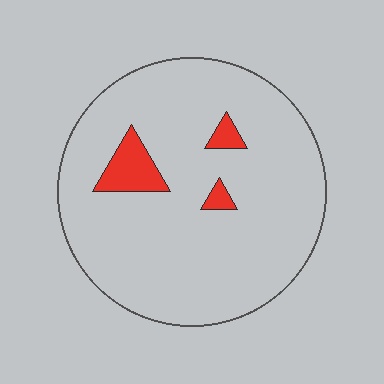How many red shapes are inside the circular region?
3.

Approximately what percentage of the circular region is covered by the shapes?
Approximately 5%.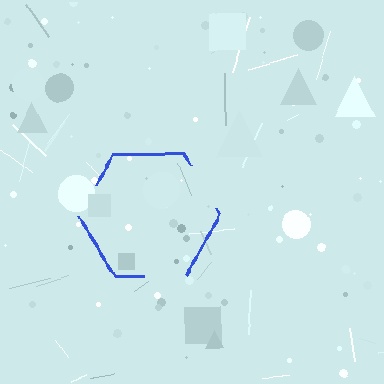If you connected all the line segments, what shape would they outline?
They would outline a hexagon.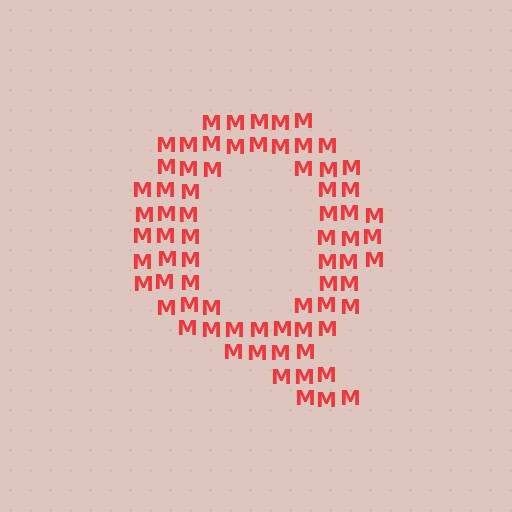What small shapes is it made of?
It is made of small letter M's.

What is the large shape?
The large shape is the letter Q.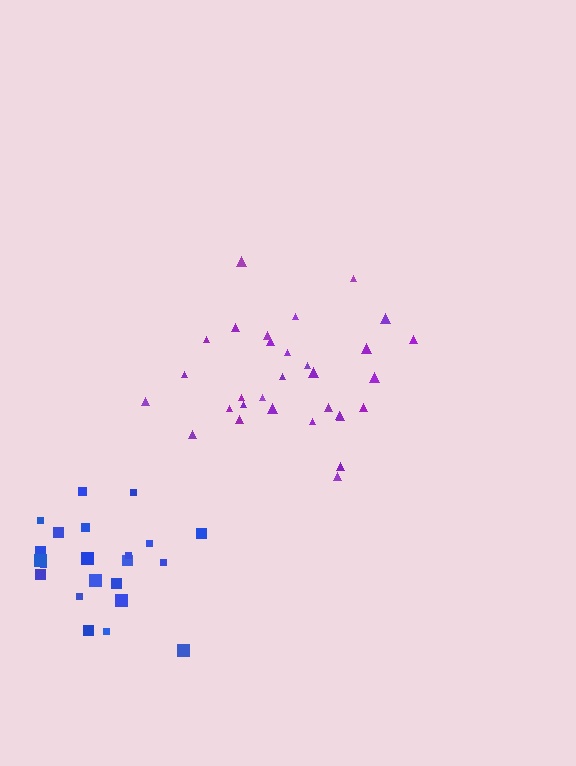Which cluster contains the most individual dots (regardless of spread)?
Purple (31).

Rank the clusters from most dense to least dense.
purple, blue.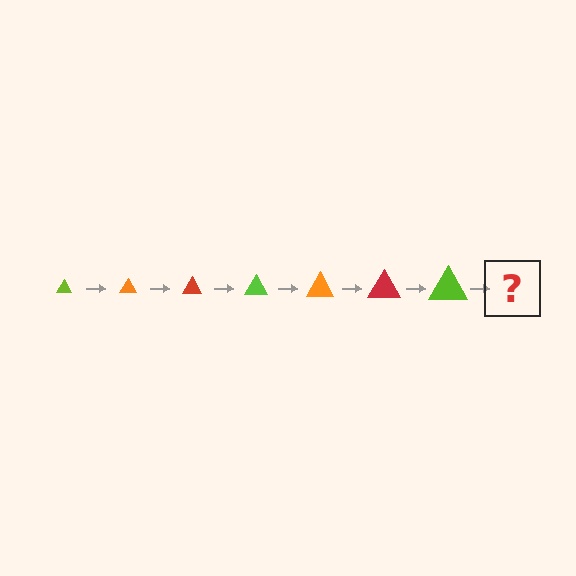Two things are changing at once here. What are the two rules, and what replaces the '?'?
The two rules are that the triangle grows larger each step and the color cycles through lime, orange, and red. The '?' should be an orange triangle, larger than the previous one.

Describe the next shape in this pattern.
It should be an orange triangle, larger than the previous one.